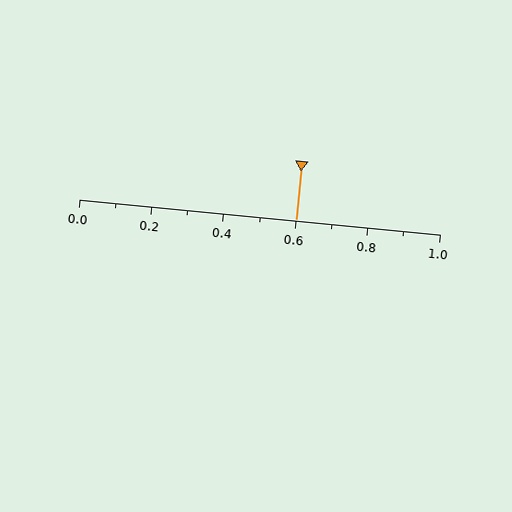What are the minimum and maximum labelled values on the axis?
The axis runs from 0.0 to 1.0.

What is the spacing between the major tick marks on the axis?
The major ticks are spaced 0.2 apart.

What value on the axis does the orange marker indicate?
The marker indicates approximately 0.6.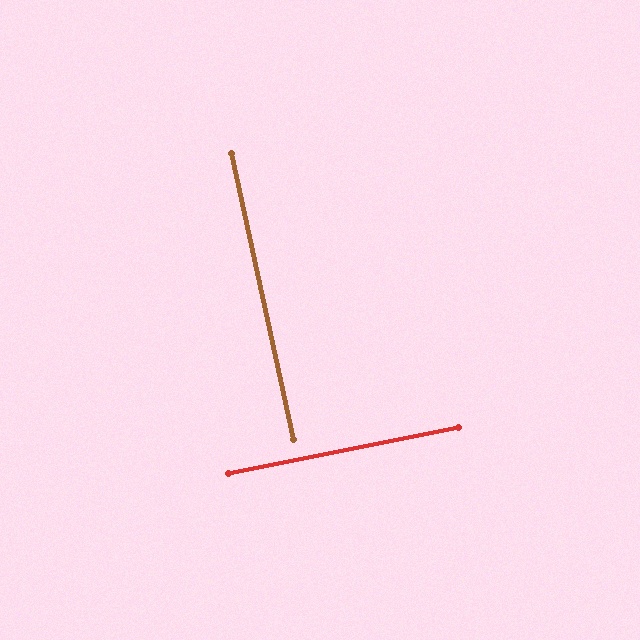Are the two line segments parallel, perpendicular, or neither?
Perpendicular — they meet at approximately 89°.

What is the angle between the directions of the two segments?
Approximately 89 degrees.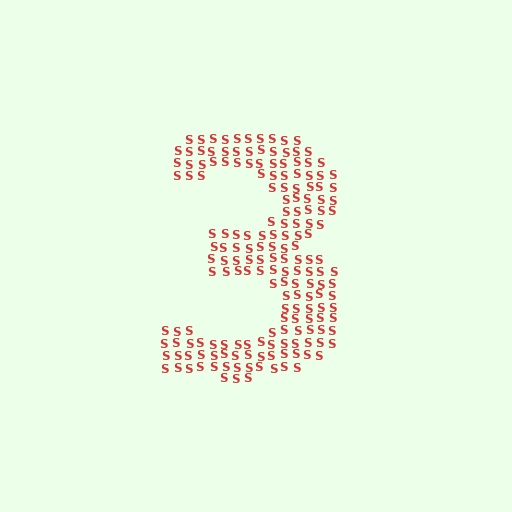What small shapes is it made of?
It is made of small letter S's.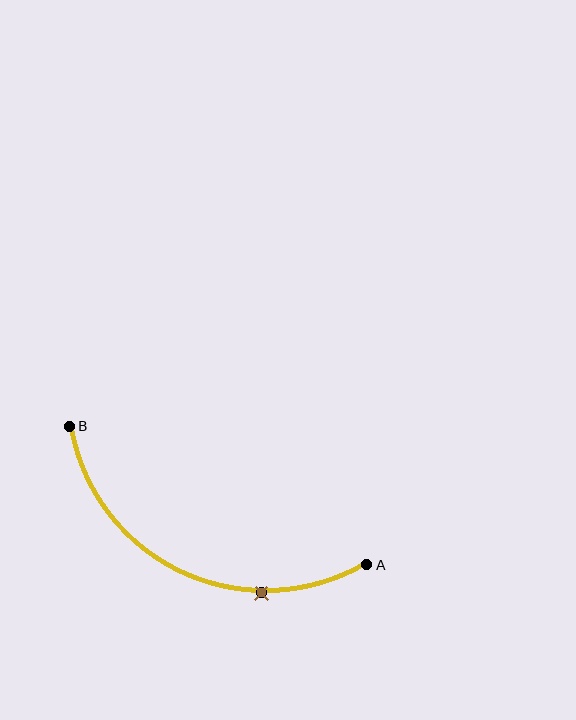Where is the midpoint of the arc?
The arc midpoint is the point on the curve farthest from the straight line joining A and B. It sits below that line.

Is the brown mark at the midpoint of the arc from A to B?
No. The brown mark lies on the arc but is closer to endpoint A. The arc midpoint would be at the point on the curve equidistant along the arc from both A and B.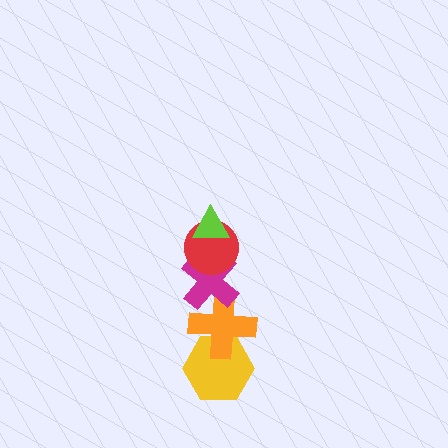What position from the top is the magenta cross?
The magenta cross is 3rd from the top.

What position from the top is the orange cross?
The orange cross is 4th from the top.